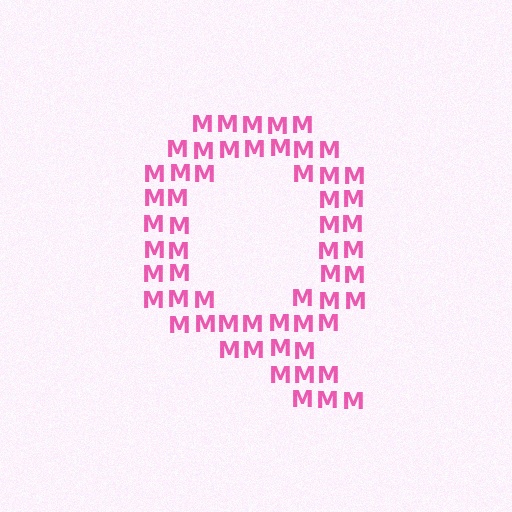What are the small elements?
The small elements are letter M's.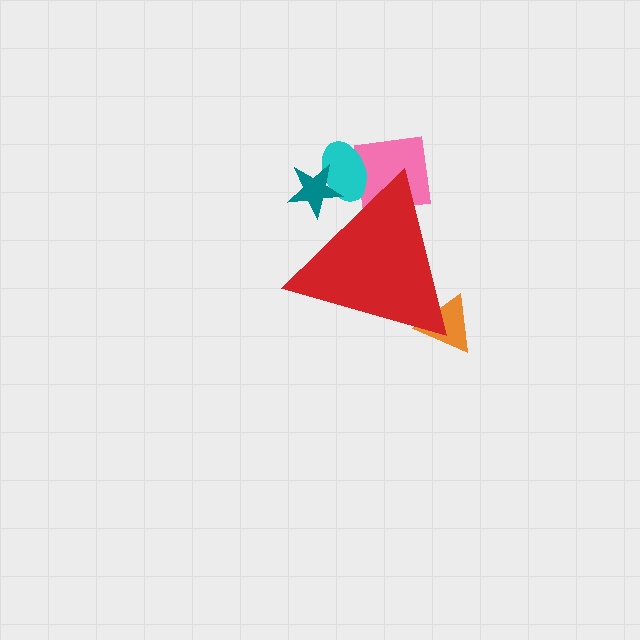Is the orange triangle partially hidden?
Yes, the orange triangle is partially hidden behind the red triangle.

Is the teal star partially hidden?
Yes, the teal star is partially hidden behind the red triangle.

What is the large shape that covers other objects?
A red triangle.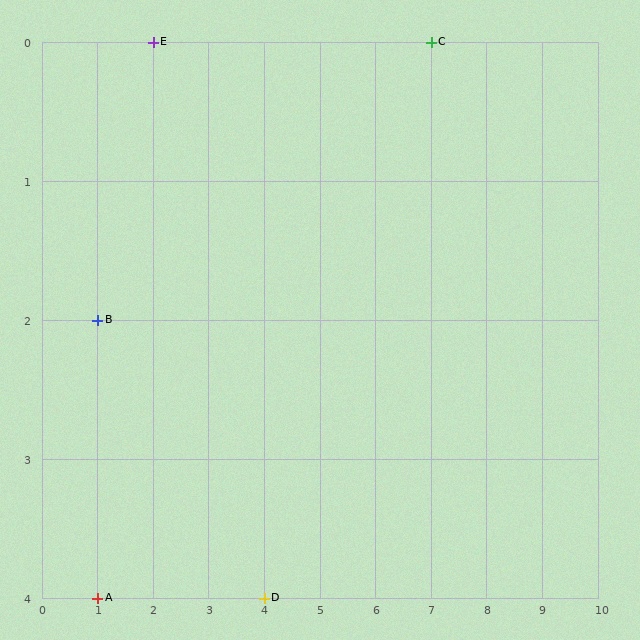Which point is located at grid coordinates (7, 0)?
Point C is at (7, 0).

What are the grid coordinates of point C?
Point C is at grid coordinates (7, 0).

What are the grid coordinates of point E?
Point E is at grid coordinates (2, 0).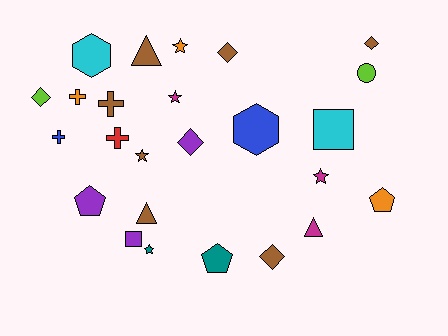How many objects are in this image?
There are 25 objects.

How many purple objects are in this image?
There are 3 purple objects.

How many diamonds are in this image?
There are 5 diamonds.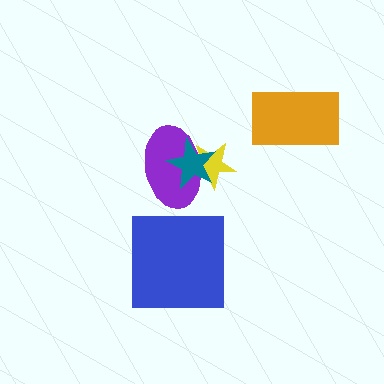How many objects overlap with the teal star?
2 objects overlap with the teal star.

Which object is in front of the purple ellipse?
The teal star is in front of the purple ellipse.